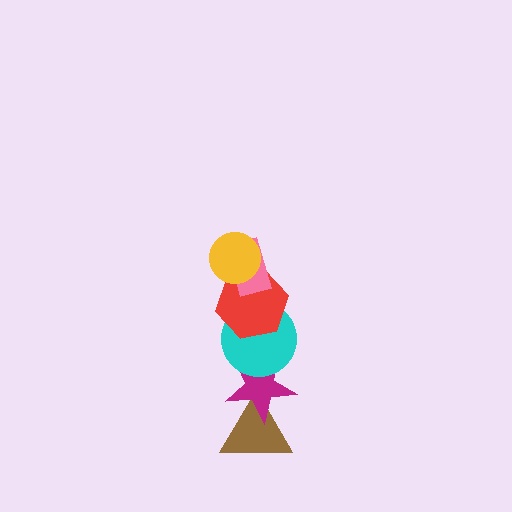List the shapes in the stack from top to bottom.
From top to bottom: the yellow circle, the pink rectangle, the red hexagon, the cyan circle, the magenta star, the brown triangle.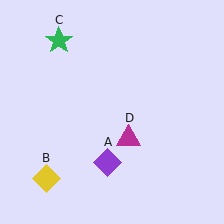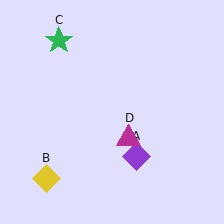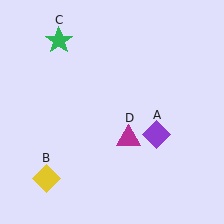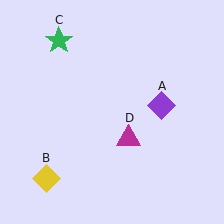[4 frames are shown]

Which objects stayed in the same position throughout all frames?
Yellow diamond (object B) and green star (object C) and magenta triangle (object D) remained stationary.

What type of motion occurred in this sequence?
The purple diamond (object A) rotated counterclockwise around the center of the scene.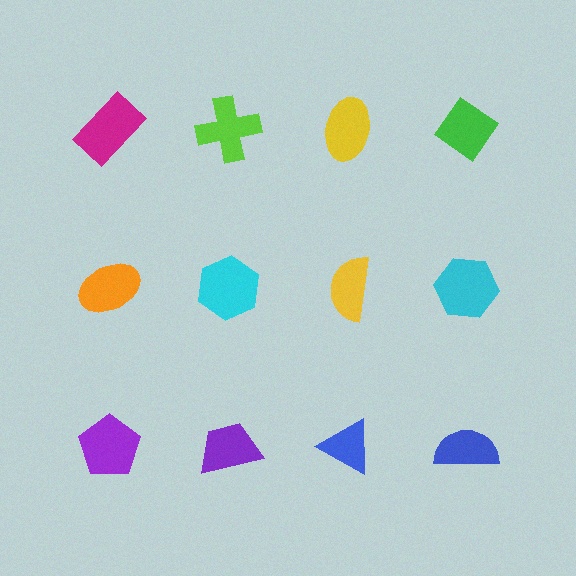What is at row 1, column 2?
A lime cross.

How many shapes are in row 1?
4 shapes.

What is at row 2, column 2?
A cyan hexagon.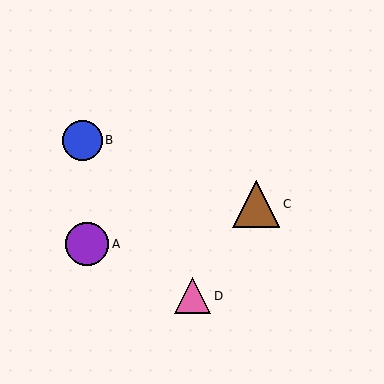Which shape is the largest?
The brown triangle (labeled C) is the largest.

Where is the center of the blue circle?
The center of the blue circle is at (82, 140).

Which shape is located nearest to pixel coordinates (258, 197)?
The brown triangle (labeled C) at (256, 204) is nearest to that location.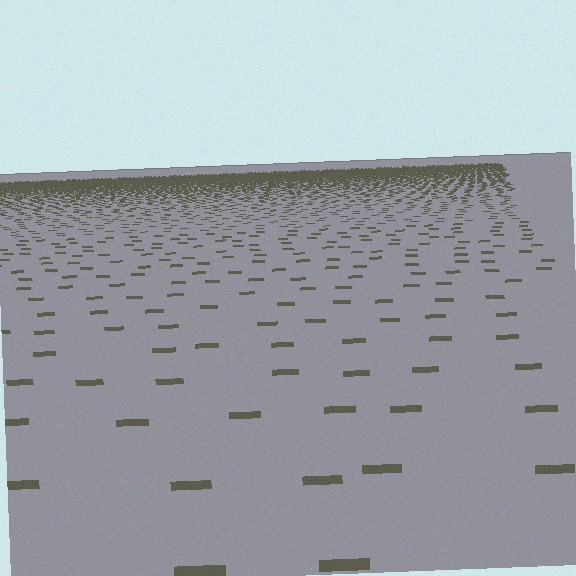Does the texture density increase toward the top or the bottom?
Density increases toward the top.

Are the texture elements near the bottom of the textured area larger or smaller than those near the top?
Larger. Near the bottom, elements are closer to the viewer and appear at a bigger on-screen size.